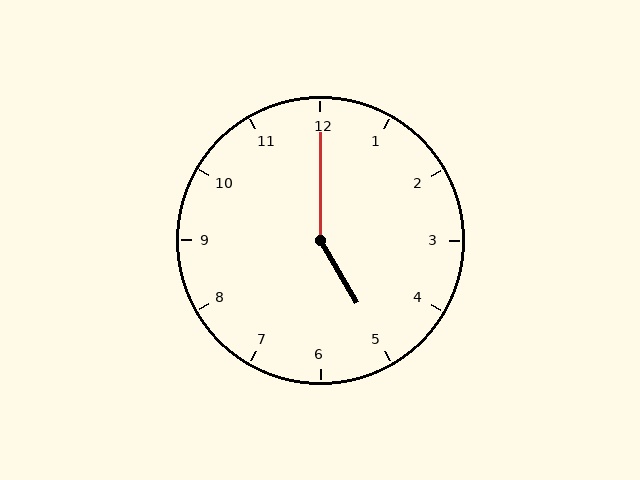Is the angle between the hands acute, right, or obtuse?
It is obtuse.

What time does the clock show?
5:00.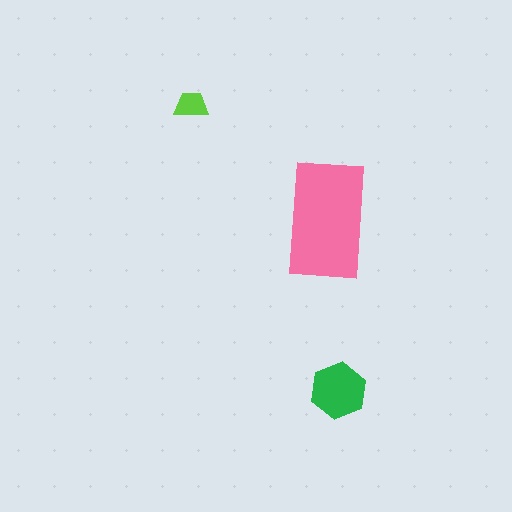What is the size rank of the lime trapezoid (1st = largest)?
3rd.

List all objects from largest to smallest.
The pink rectangle, the green hexagon, the lime trapezoid.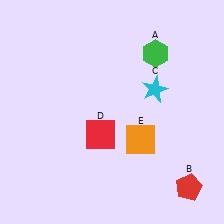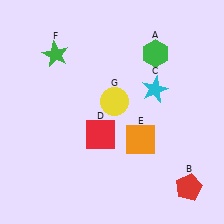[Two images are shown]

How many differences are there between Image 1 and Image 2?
There are 2 differences between the two images.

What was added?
A green star (F), a yellow circle (G) were added in Image 2.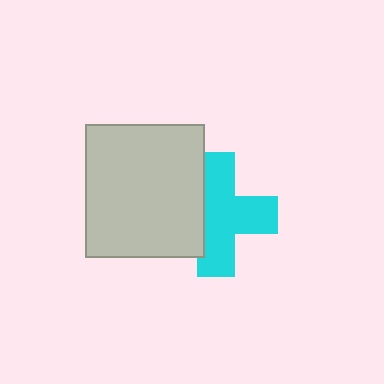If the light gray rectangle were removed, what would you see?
You would see the complete cyan cross.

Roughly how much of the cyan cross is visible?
Most of it is visible (roughly 69%).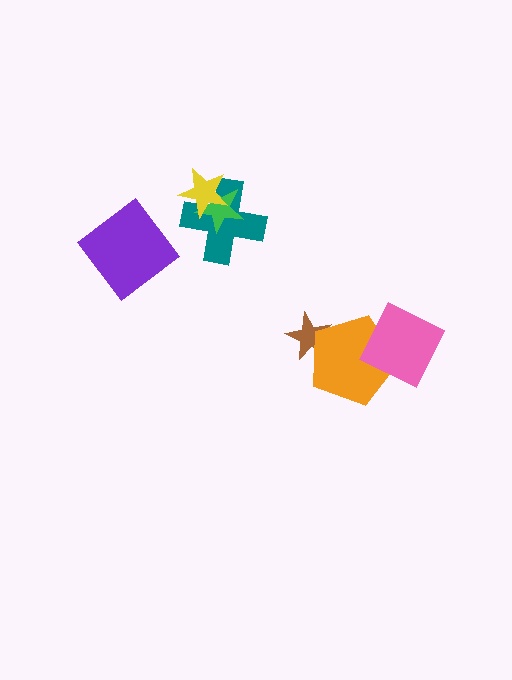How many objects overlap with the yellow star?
2 objects overlap with the yellow star.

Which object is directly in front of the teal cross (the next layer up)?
The green star is directly in front of the teal cross.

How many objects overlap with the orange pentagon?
2 objects overlap with the orange pentagon.